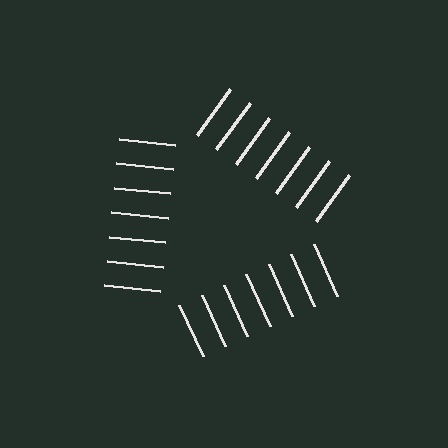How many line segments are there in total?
21 — 7 along each of the 3 edges.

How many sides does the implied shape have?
3 sides — the line-ends trace a triangle.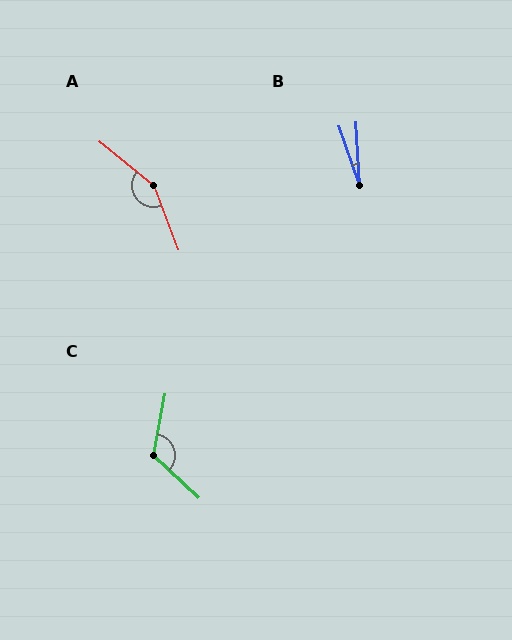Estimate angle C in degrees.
Approximately 123 degrees.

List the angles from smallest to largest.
B (16°), C (123°), A (150°).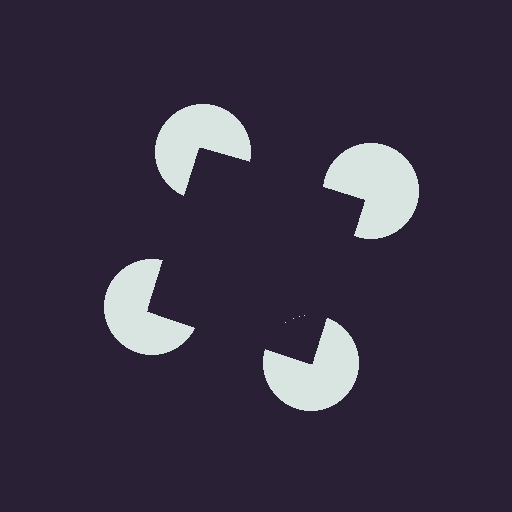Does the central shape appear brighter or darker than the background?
It typically appears slightly darker than the background, even though no actual brightness change is drawn.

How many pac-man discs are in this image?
There are 4 — one at each vertex of the illusory square.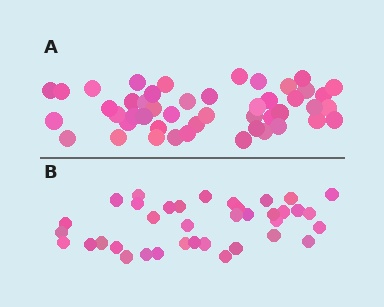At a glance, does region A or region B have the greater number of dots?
Region A (the top region) has more dots.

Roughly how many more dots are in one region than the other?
Region A has roughly 10 or so more dots than region B.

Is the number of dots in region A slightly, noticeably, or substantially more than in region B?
Region A has noticeably more, but not dramatically so. The ratio is roughly 1.3 to 1.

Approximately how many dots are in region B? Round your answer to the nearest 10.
About 40 dots. (The exact count is 37, which rounds to 40.)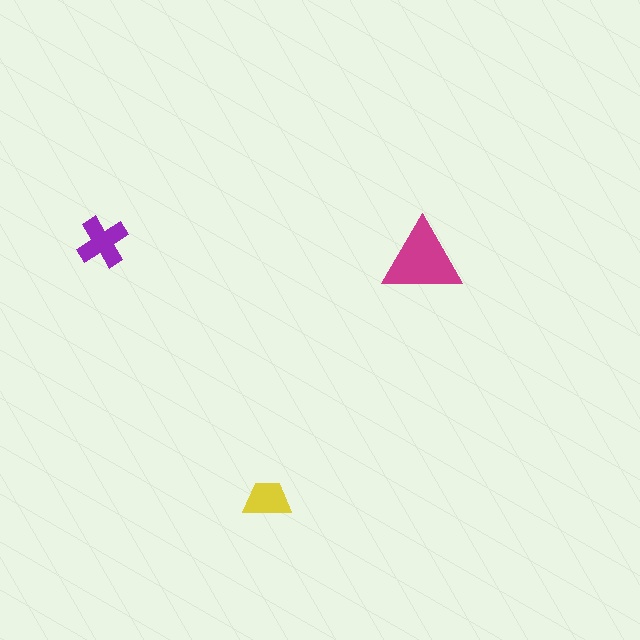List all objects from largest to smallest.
The magenta triangle, the purple cross, the yellow trapezoid.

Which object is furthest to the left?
The purple cross is leftmost.